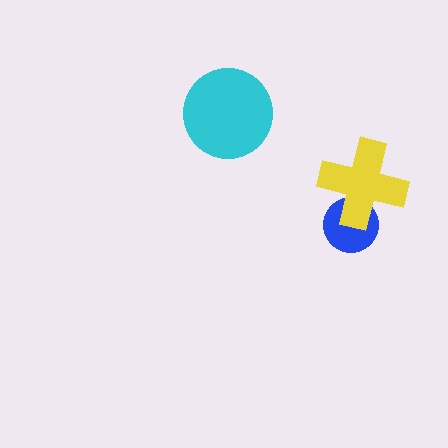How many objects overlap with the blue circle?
1 object overlaps with the blue circle.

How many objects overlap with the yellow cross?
1 object overlaps with the yellow cross.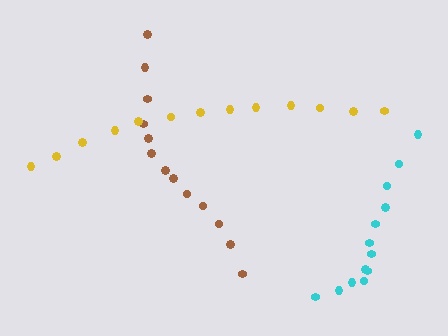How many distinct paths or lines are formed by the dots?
There are 3 distinct paths.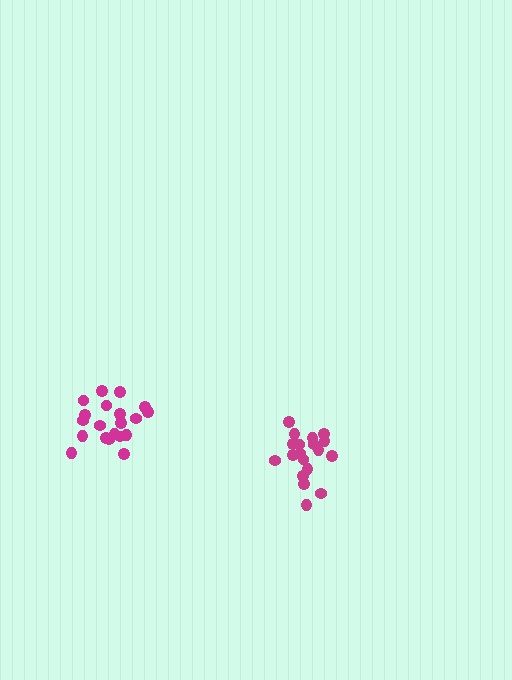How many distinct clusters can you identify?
There are 2 distinct clusters.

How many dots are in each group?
Group 1: 20 dots, Group 2: 19 dots (39 total).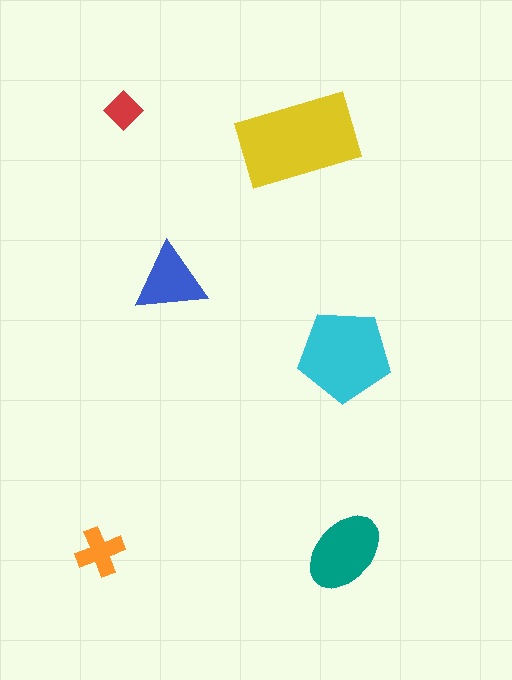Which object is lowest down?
The teal ellipse is bottommost.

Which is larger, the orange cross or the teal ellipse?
The teal ellipse.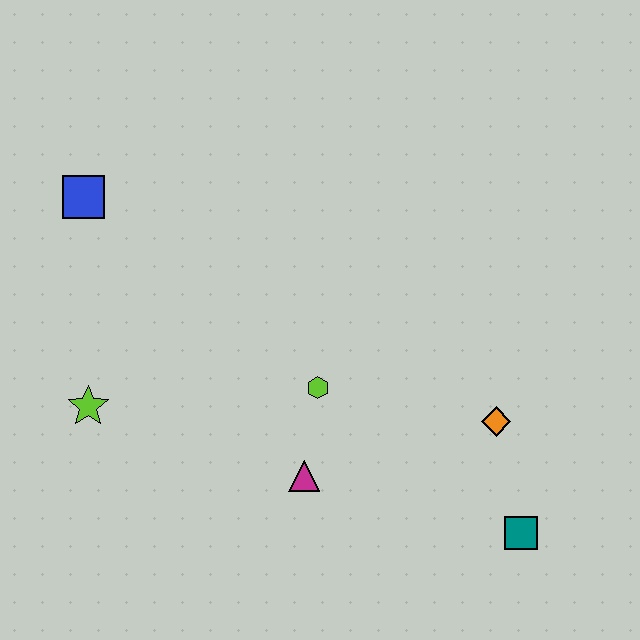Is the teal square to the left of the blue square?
No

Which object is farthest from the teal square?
The blue square is farthest from the teal square.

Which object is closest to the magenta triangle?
The lime hexagon is closest to the magenta triangle.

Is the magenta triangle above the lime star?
No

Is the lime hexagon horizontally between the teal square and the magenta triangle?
Yes